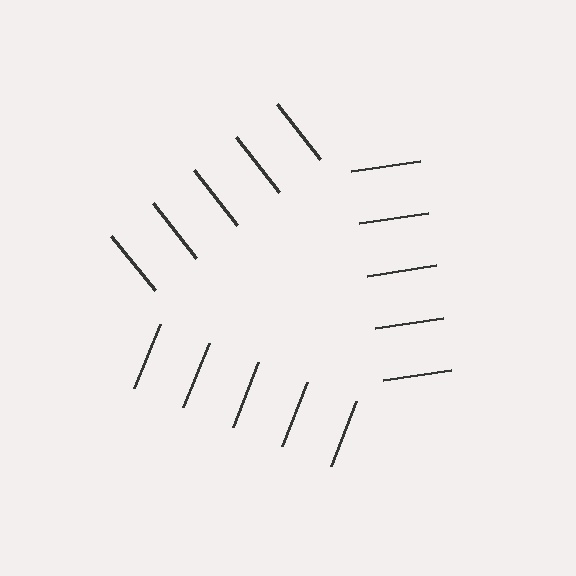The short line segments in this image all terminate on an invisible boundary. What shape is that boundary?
An illusory triangle — the line segments terminate on its edges but no continuous stroke is drawn.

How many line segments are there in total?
15 — 5 along each of the 3 edges.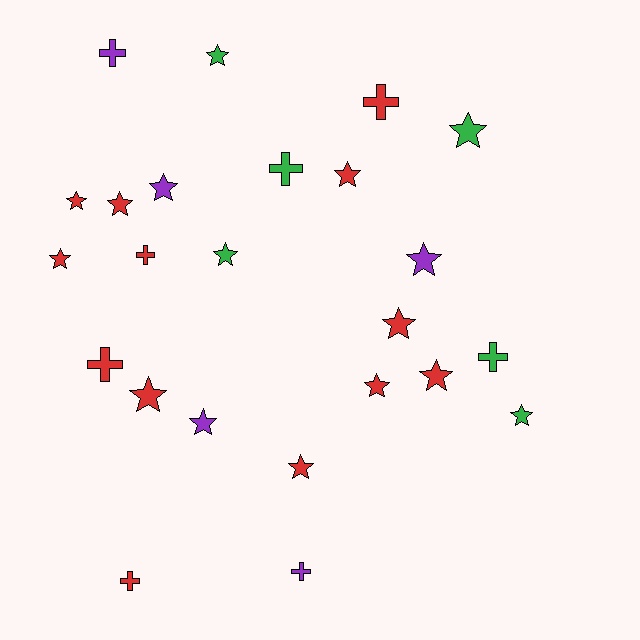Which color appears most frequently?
Red, with 13 objects.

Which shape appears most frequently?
Star, with 16 objects.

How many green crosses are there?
There are 2 green crosses.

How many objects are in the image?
There are 24 objects.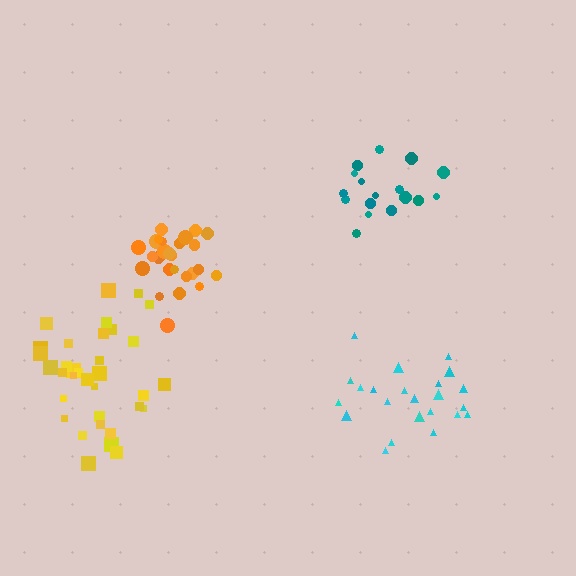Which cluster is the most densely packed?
Orange.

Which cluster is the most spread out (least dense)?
Teal.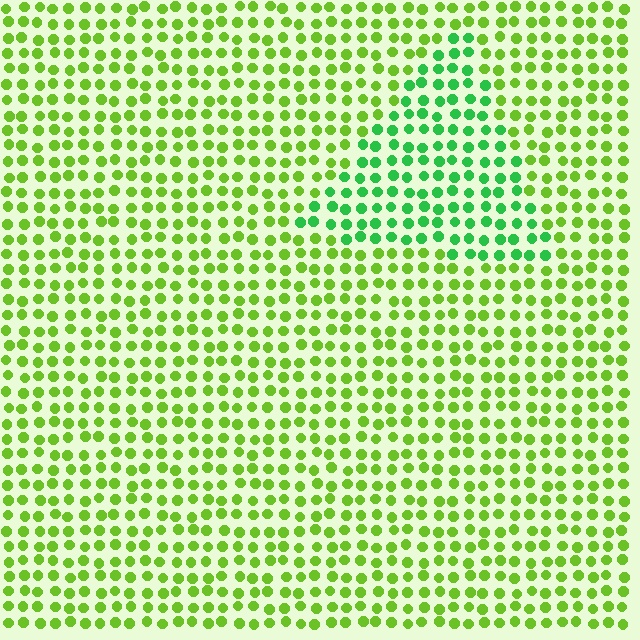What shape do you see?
I see a triangle.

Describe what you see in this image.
The image is filled with small lime elements in a uniform arrangement. A triangle-shaped region is visible where the elements are tinted to a slightly different hue, forming a subtle color boundary.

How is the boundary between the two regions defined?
The boundary is defined purely by a slight shift in hue (about 38 degrees). Spacing, size, and orientation are identical on both sides.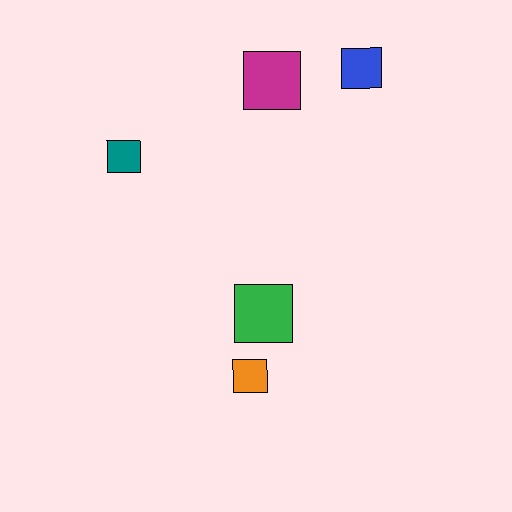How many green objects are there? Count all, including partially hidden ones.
There is 1 green object.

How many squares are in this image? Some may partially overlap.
There are 5 squares.